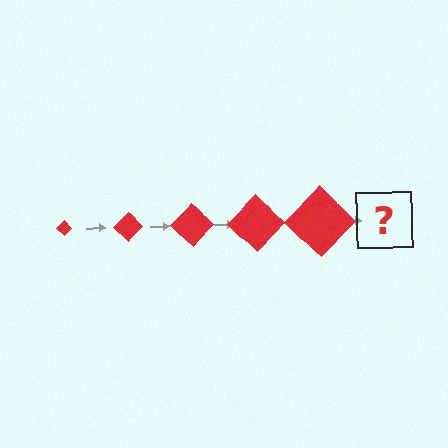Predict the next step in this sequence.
The next step is a red diamond, larger than the previous one.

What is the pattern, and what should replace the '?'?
The pattern is that the diamond gets progressively larger each step. The '?' should be a red diamond, larger than the previous one.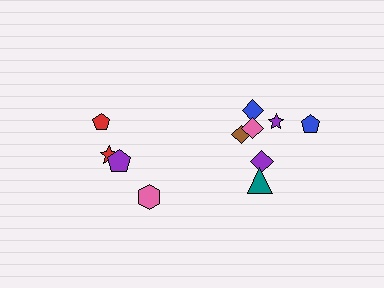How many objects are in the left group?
There are 4 objects.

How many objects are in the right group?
There are 7 objects.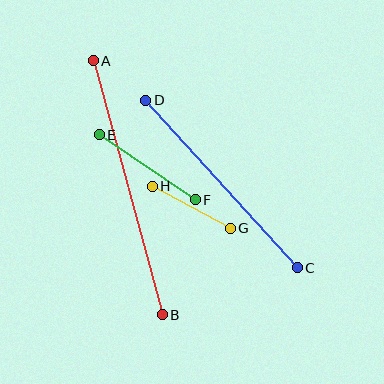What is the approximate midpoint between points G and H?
The midpoint is at approximately (191, 207) pixels.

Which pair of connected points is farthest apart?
Points A and B are farthest apart.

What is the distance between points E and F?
The distance is approximately 116 pixels.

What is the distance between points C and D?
The distance is approximately 226 pixels.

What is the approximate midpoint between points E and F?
The midpoint is at approximately (147, 167) pixels.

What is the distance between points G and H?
The distance is approximately 88 pixels.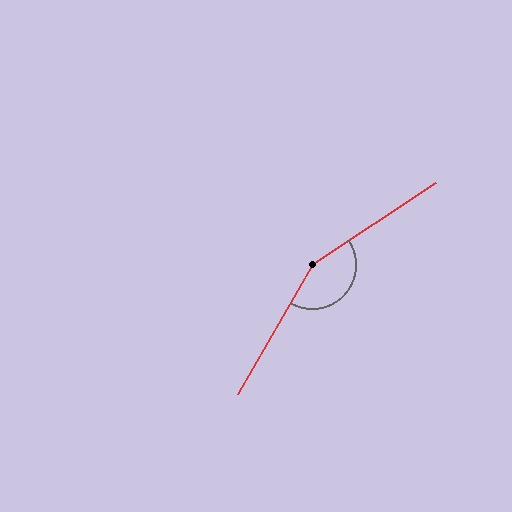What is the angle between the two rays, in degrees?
Approximately 154 degrees.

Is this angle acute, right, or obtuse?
It is obtuse.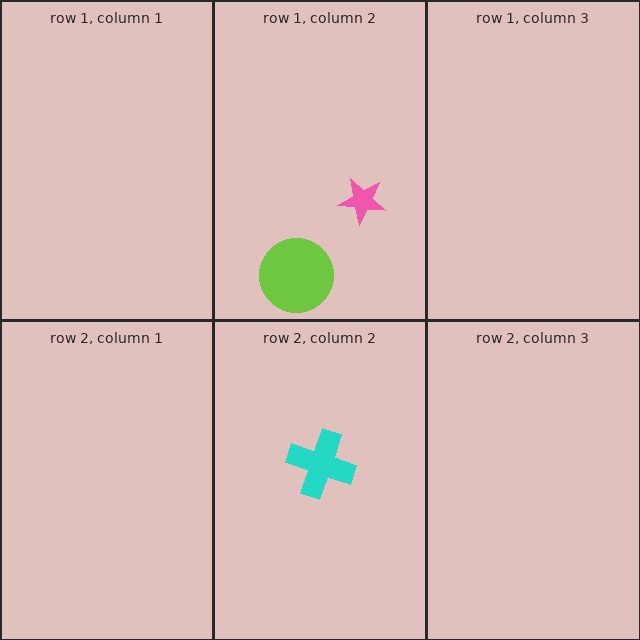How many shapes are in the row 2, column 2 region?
1.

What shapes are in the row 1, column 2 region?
The lime circle, the pink star.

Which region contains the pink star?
The row 1, column 2 region.